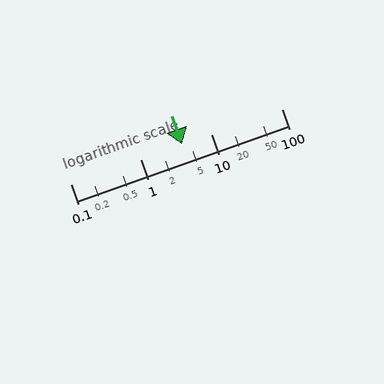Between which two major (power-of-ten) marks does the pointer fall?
The pointer is between 1 and 10.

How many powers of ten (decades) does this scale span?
The scale spans 3 decades, from 0.1 to 100.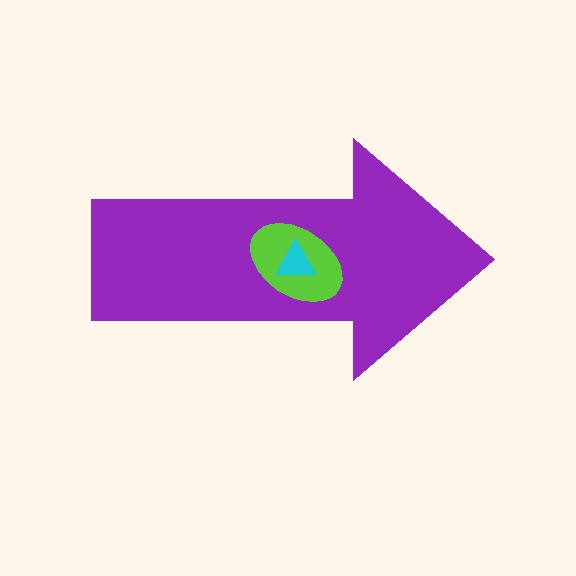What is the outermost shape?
The purple arrow.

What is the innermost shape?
The cyan triangle.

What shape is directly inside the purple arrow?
The lime ellipse.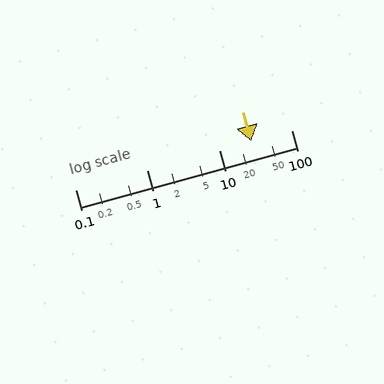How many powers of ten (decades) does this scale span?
The scale spans 3 decades, from 0.1 to 100.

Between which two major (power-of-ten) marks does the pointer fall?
The pointer is between 10 and 100.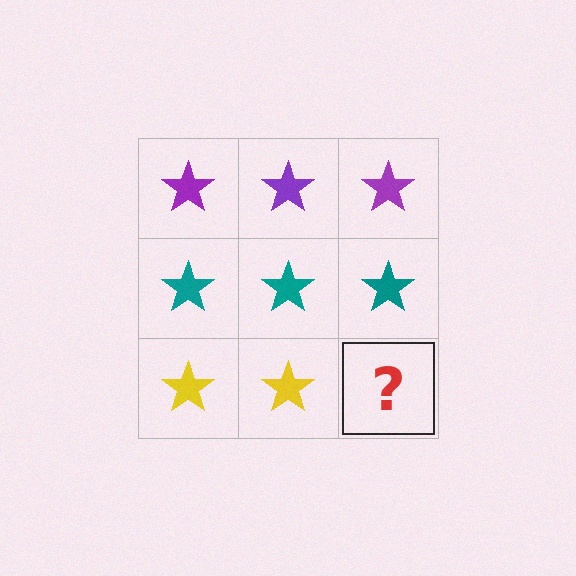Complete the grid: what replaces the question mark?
The question mark should be replaced with a yellow star.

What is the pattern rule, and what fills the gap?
The rule is that each row has a consistent color. The gap should be filled with a yellow star.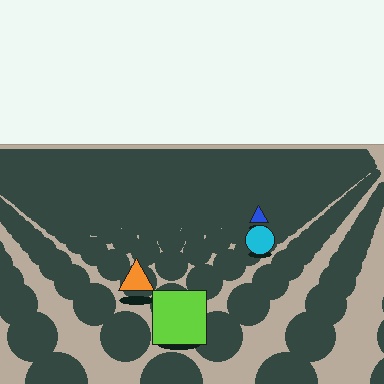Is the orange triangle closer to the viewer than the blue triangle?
Yes. The orange triangle is closer — you can tell from the texture gradient: the ground texture is coarser near it.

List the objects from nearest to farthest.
From nearest to farthest: the lime square, the orange triangle, the cyan circle, the blue triangle.